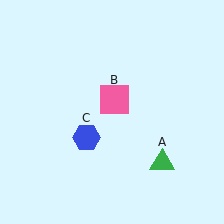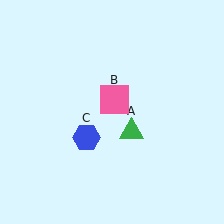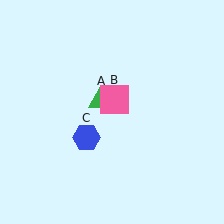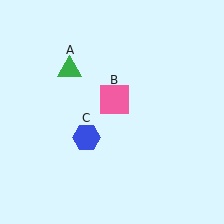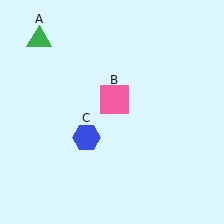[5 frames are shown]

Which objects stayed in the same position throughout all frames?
Pink square (object B) and blue hexagon (object C) remained stationary.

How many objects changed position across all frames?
1 object changed position: green triangle (object A).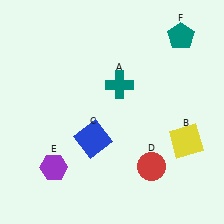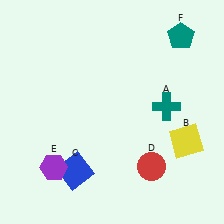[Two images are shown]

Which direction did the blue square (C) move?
The blue square (C) moved down.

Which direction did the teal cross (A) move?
The teal cross (A) moved right.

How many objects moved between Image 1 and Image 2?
2 objects moved between the two images.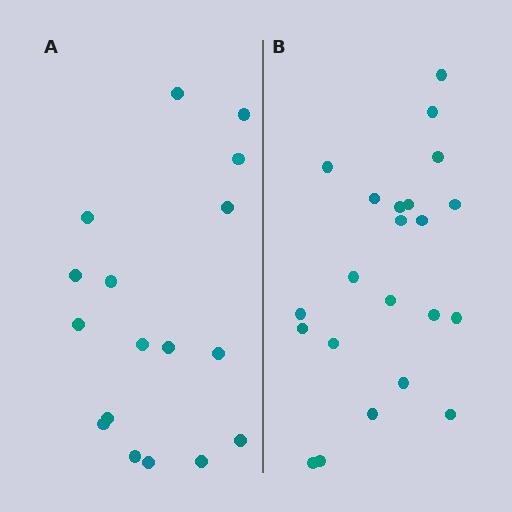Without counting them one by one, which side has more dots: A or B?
Region B (the right region) has more dots.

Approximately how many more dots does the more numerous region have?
Region B has about 5 more dots than region A.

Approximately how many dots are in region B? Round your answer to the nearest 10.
About 20 dots. (The exact count is 22, which rounds to 20.)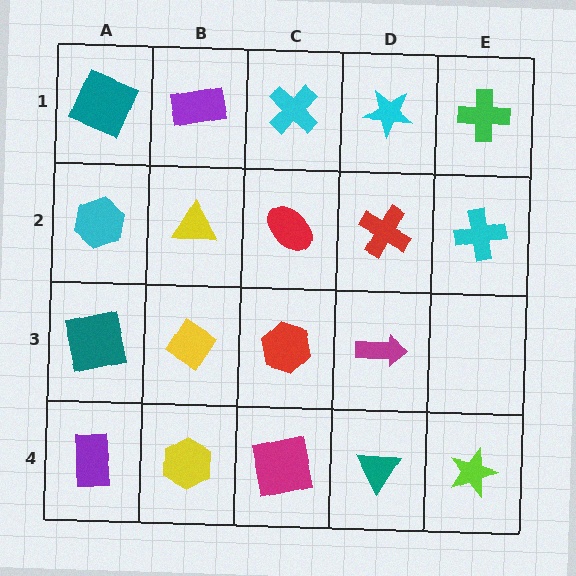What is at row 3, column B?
A yellow diamond.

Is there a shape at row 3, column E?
No, that cell is empty.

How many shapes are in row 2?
5 shapes.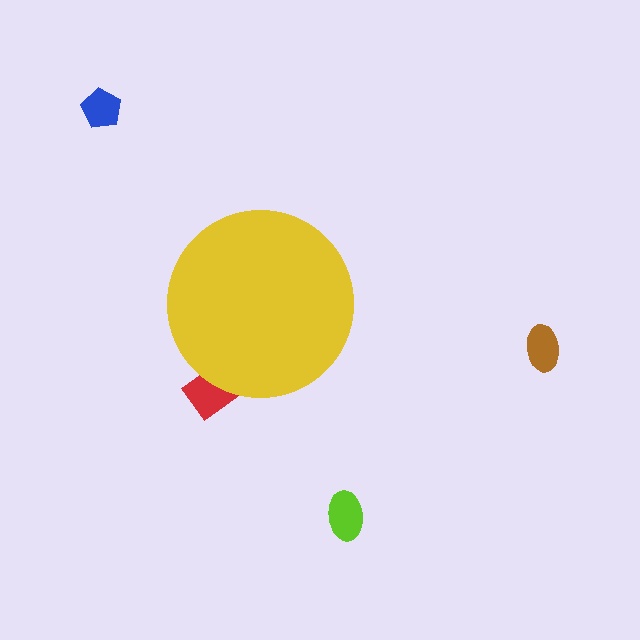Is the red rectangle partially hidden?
Yes, the red rectangle is partially hidden behind the yellow circle.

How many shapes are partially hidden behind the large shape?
1 shape is partially hidden.